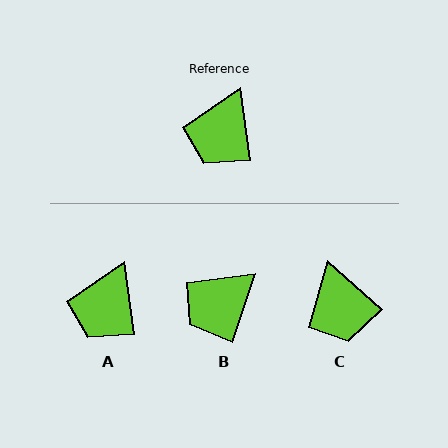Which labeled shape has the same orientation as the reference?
A.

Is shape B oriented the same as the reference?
No, it is off by about 27 degrees.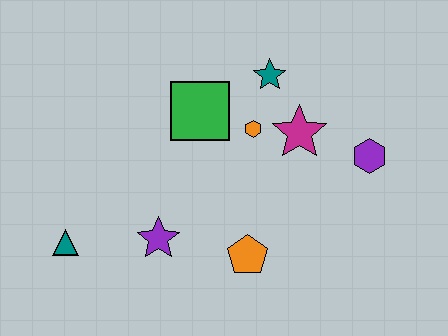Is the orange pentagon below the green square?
Yes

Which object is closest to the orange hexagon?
The magenta star is closest to the orange hexagon.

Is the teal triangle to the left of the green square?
Yes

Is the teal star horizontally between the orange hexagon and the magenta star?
Yes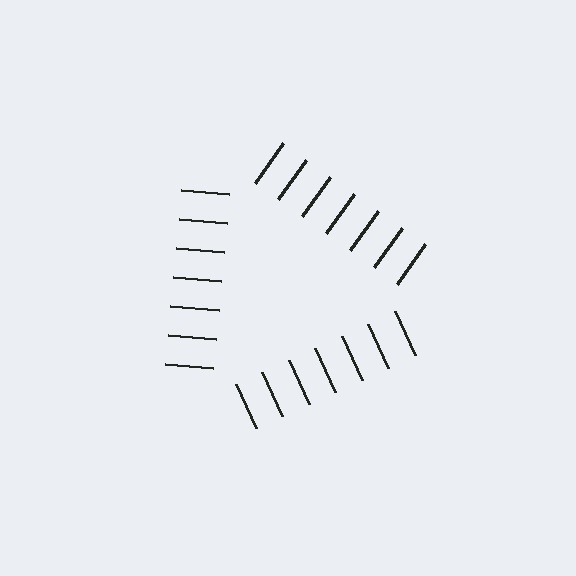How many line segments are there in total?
21 — 7 along each of the 3 edges.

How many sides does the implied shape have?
3 sides — the line-ends trace a triangle.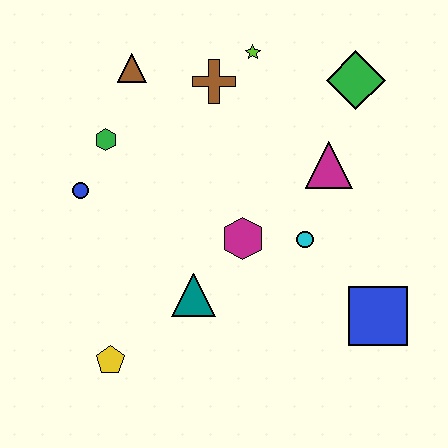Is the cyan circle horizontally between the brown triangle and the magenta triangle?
Yes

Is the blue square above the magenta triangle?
No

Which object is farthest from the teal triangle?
The green diamond is farthest from the teal triangle.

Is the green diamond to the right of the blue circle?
Yes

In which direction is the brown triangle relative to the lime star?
The brown triangle is to the left of the lime star.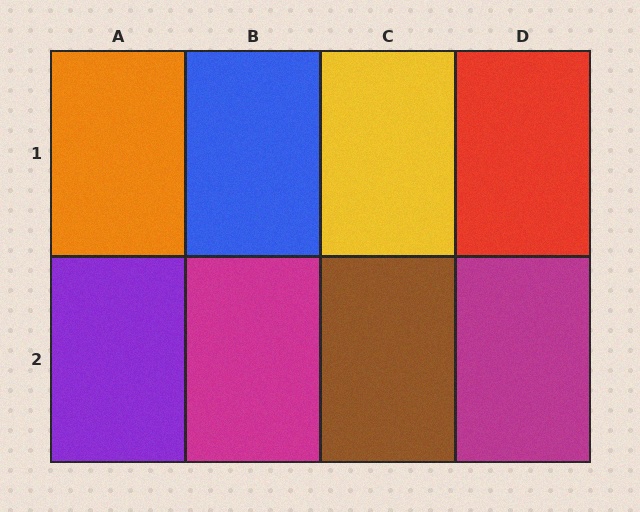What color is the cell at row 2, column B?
Magenta.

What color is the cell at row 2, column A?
Purple.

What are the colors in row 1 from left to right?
Orange, blue, yellow, red.